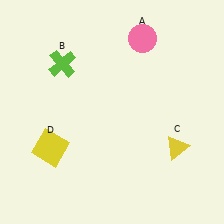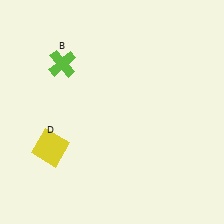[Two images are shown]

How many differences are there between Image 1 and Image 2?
There are 2 differences between the two images.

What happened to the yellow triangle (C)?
The yellow triangle (C) was removed in Image 2. It was in the bottom-right area of Image 1.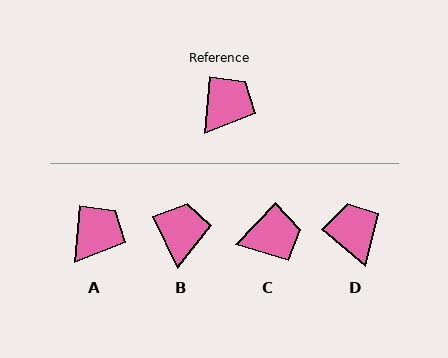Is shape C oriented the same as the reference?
No, it is off by about 38 degrees.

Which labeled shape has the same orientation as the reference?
A.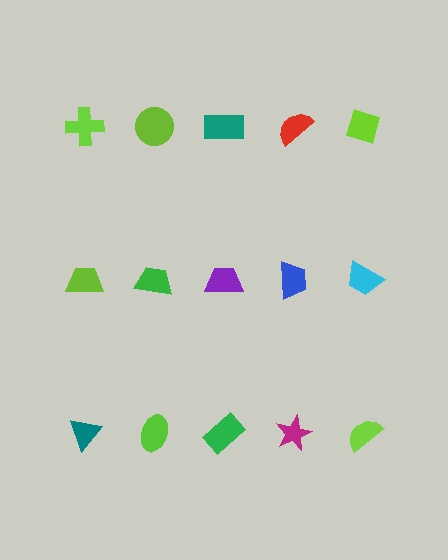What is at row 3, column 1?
A teal triangle.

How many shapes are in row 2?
5 shapes.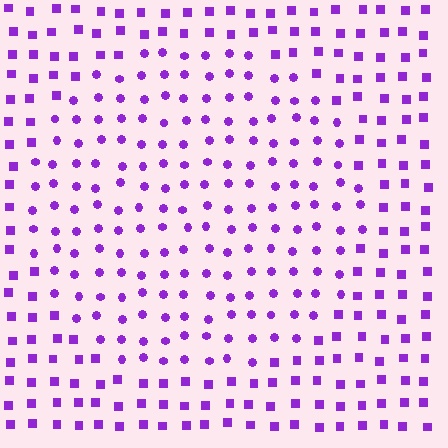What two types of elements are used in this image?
The image uses circles inside the circle region and squares outside it.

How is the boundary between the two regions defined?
The boundary is defined by a change in element shape: circles inside vs. squares outside. All elements share the same color and spacing.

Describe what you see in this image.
The image is filled with small purple elements arranged in a uniform grid. A circle-shaped region contains circles, while the surrounding area contains squares. The boundary is defined purely by the change in element shape.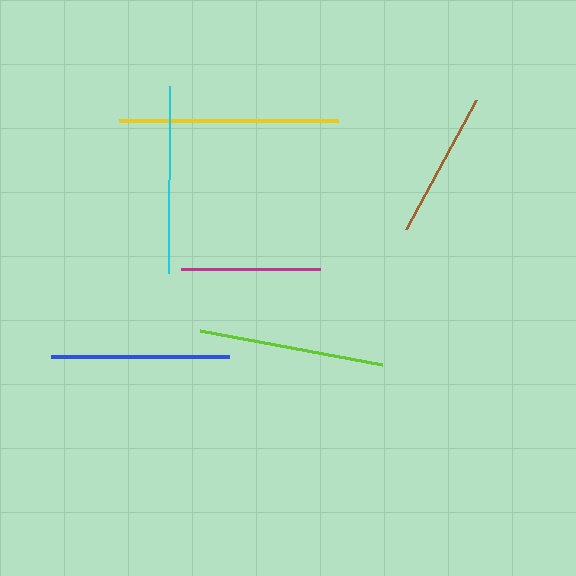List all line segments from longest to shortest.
From longest to shortest: yellow, cyan, lime, blue, brown, magenta.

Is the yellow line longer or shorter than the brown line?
The yellow line is longer than the brown line.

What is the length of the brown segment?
The brown segment is approximately 147 pixels long.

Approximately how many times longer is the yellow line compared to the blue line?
The yellow line is approximately 1.2 times the length of the blue line.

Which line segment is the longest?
The yellow line is the longest at approximately 220 pixels.